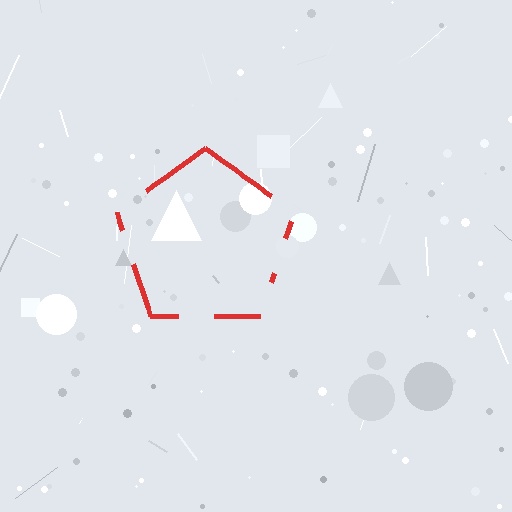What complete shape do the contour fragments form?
The contour fragments form a pentagon.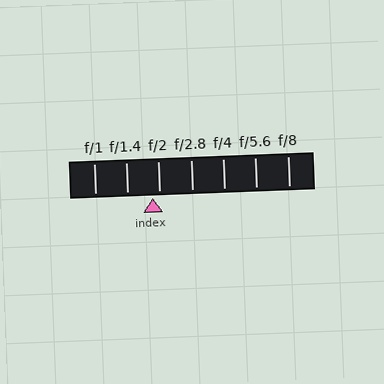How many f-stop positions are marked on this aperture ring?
There are 7 f-stop positions marked.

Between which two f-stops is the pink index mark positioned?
The index mark is between f/1.4 and f/2.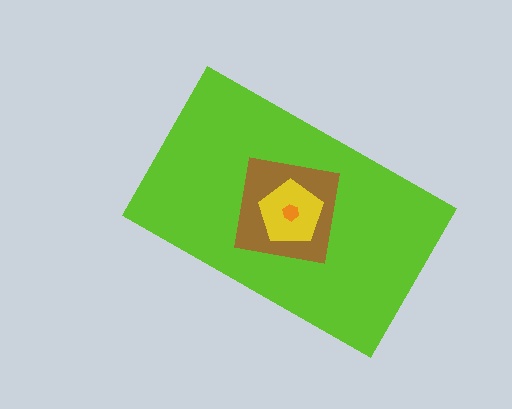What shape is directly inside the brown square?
The yellow pentagon.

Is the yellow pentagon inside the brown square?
Yes.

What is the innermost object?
The orange hexagon.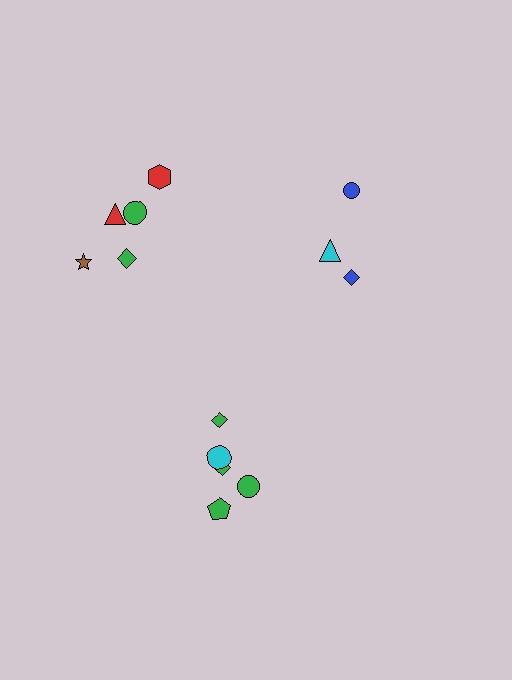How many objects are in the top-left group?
There are 5 objects.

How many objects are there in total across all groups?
There are 13 objects.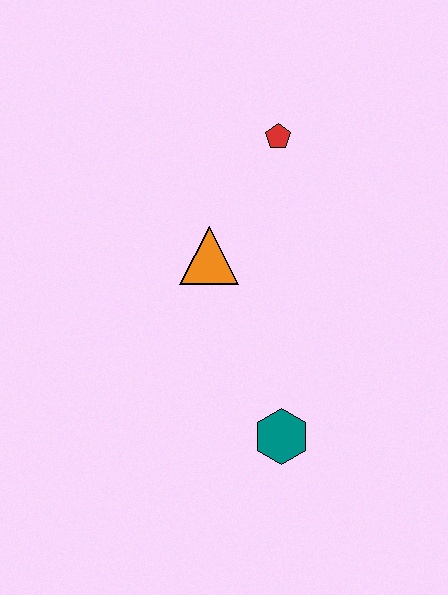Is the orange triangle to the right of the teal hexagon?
No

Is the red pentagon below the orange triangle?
No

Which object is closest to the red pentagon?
The orange triangle is closest to the red pentagon.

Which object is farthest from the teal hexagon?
The red pentagon is farthest from the teal hexagon.